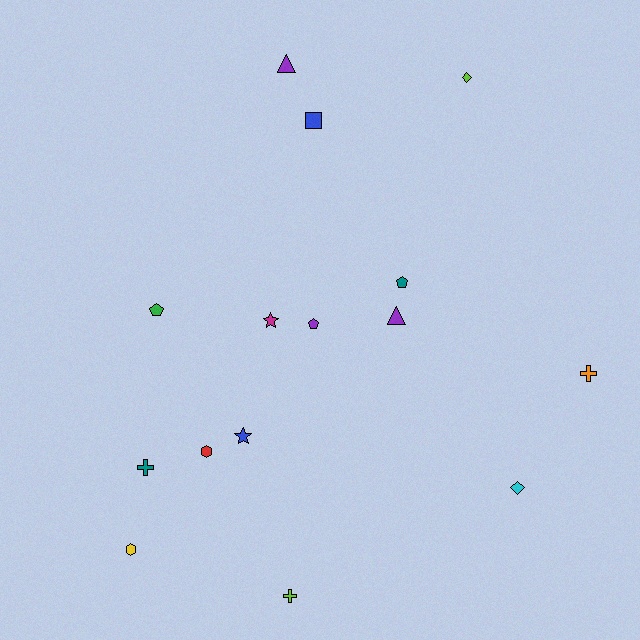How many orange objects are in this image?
There is 1 orange object.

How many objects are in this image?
There are 15 objects.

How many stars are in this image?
There are 2 stars.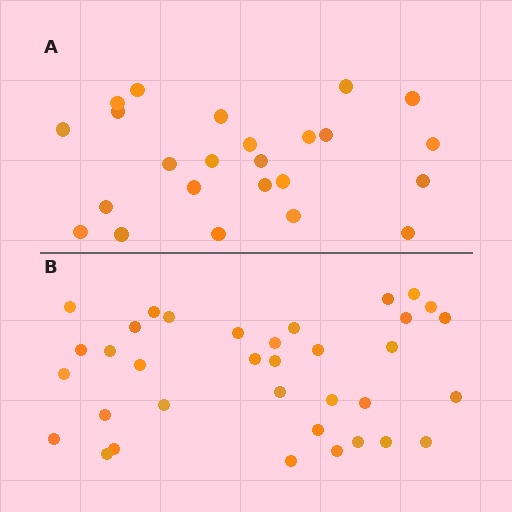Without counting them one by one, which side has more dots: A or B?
Region B (the bottom region) has more dots.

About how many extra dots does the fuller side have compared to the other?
Region B has roughly 12 or so more dots than region A.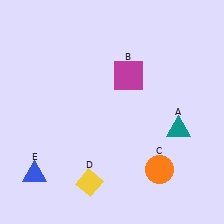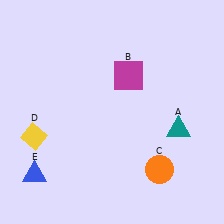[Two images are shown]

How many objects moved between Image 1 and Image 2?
1 object moved between the two images.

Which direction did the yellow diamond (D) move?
The yellow diamond (D) moved left.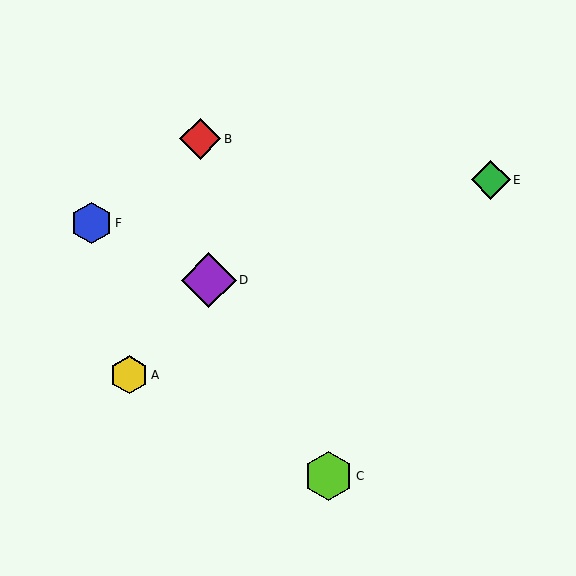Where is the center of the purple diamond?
The center of the purple diamond is at (209, 280).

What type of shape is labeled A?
Shape A is a yellow hexagon.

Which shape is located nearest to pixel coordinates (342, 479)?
The lime hexagon (labeled C) at (328, 476) is nearest to that location.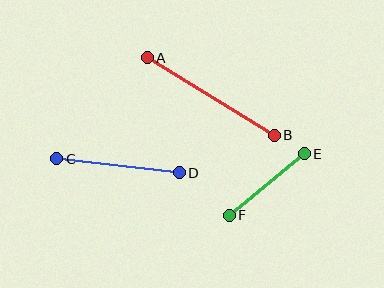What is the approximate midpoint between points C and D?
The midpoint is at approximately (118, 166) pixels.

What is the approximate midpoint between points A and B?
The midpoint is at approximately (211, 96) pixels.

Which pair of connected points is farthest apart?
Points A and B are farthest apart.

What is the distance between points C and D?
The distance is approximately 123 pixels.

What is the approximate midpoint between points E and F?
The midpoint is at approximately (267, 185) pixels.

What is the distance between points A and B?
The distance is approximately 149 pixels.